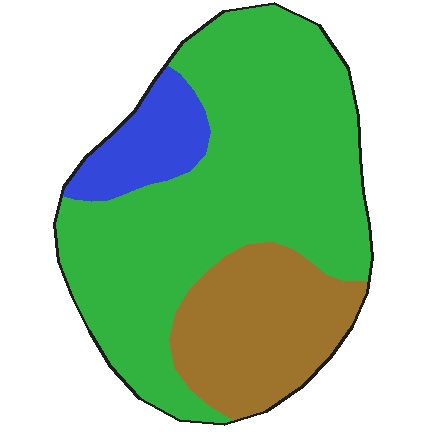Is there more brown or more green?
Green.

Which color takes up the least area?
Blue, at roughly 10%.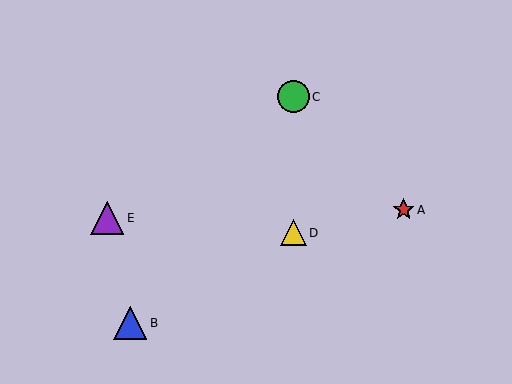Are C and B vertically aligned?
No, C is at x≈293 and B is at x≈130.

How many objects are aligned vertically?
2 objects (C, D) are aligned vertically.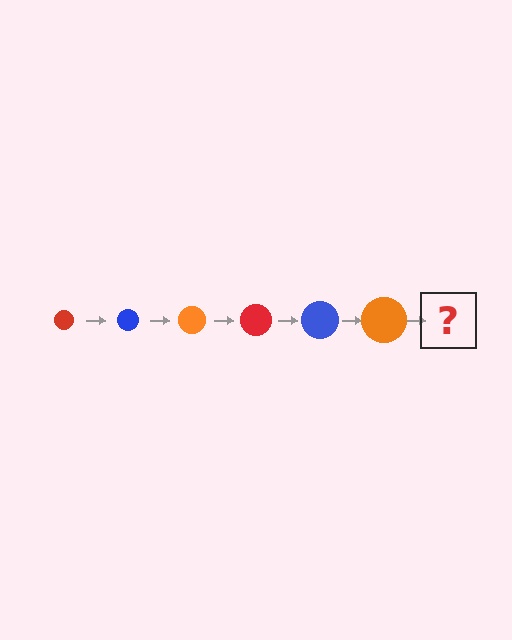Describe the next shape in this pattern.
It should be a red circle, larger than the previous one.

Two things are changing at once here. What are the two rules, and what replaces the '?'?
The two rules are that the circle grows larger each step and the color cycles through red, blue, and orange. The '?' should be a red circle, larger than the previous one.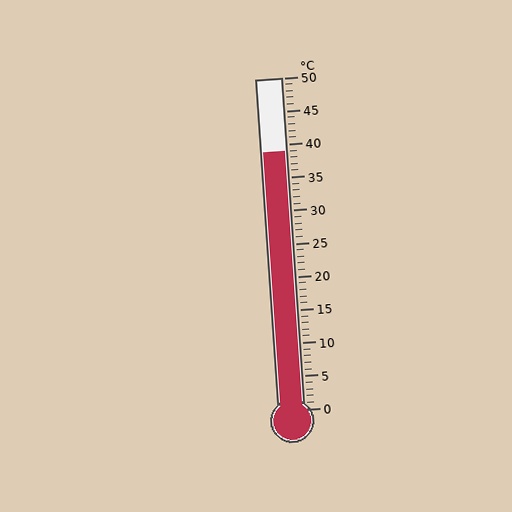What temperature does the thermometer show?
The thermometer shows approximately 39°C.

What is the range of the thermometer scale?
The thermometer scale ranges from 0°C to 50°C.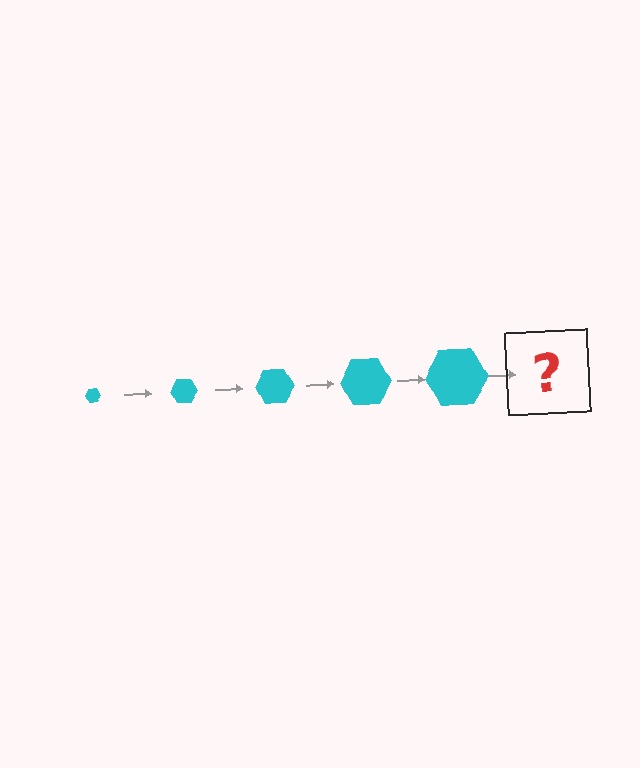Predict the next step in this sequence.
The next step is a cyan hexagon, larger than the previous one.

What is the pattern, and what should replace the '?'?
The pattern is that the hexagon gets progressively larger each step. The '?' should be a cyan hexagon, larger than the previous one.